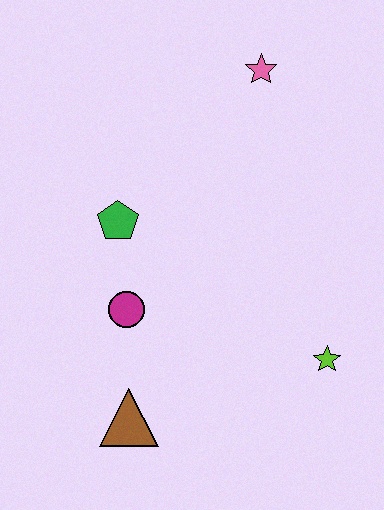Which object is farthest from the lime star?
The pink star is farthest from the lime star.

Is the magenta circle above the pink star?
No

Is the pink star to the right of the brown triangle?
Yes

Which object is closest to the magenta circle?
The green pentagon is closest to the magenta circle.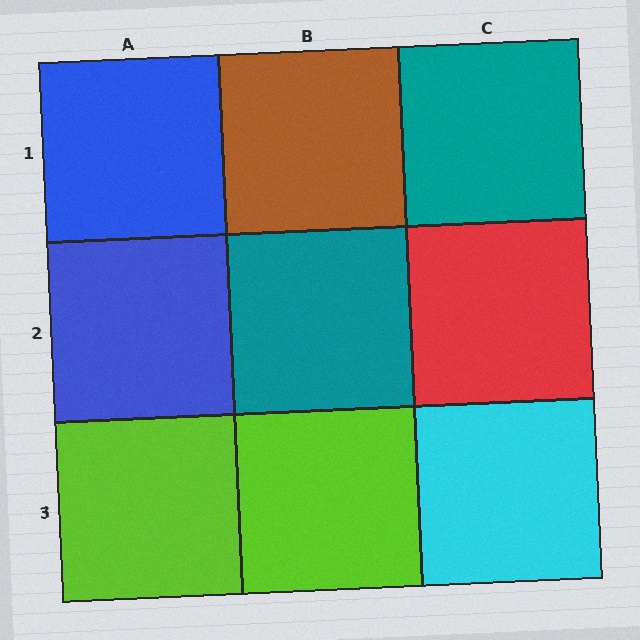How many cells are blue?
2 cells are blue.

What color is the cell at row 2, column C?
Red.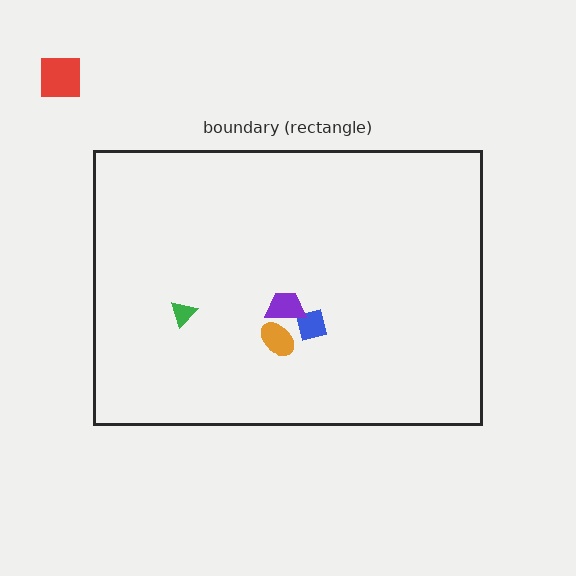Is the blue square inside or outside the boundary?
Inside.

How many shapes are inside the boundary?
4 inside, 1 outside.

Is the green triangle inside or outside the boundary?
Inside.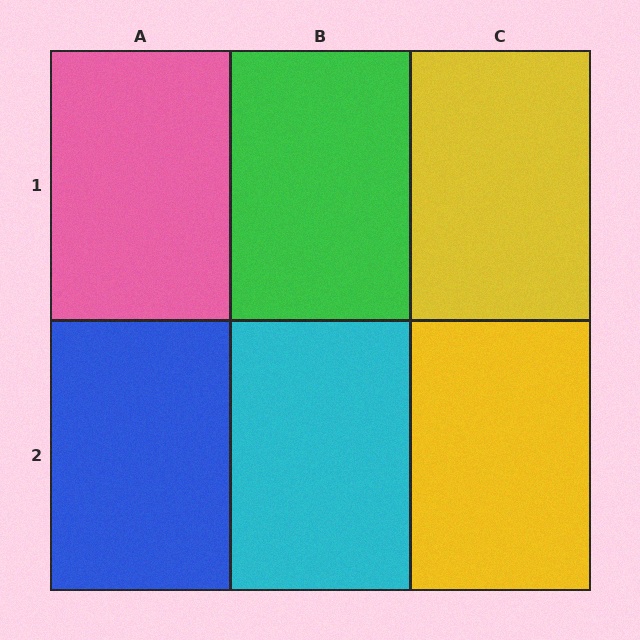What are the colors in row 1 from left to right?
Pink, green, yellow.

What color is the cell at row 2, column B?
Cyan.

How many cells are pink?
1 cell is pink.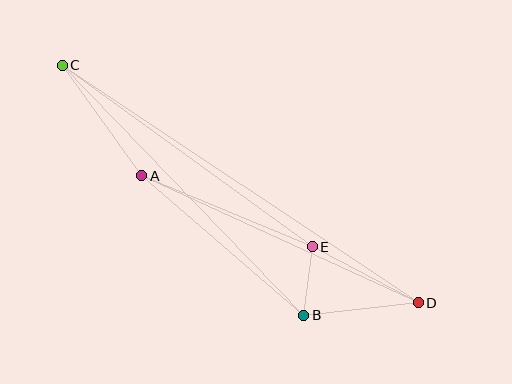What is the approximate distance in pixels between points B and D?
The distance between B and D is approximately 115 pixels.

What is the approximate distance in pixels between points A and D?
The distance between A and D is approximately 305 pixels.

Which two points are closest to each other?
Points B and E are closest to each other.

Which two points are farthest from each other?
Points C and D are farthest from each other.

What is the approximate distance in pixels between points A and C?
The distance between A and C is approximately 136 pixels.